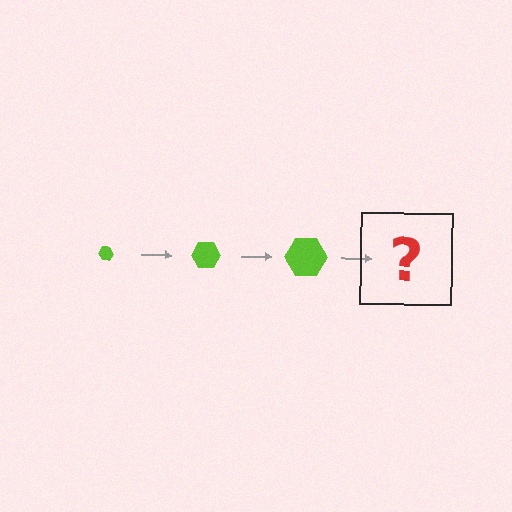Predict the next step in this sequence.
The next step is a lime hexagon, larger than the previous one.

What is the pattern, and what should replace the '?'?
The pattern is that the hexagon gets progressively larger each step. The '?' should be a lime hexagon, larger than the previous one.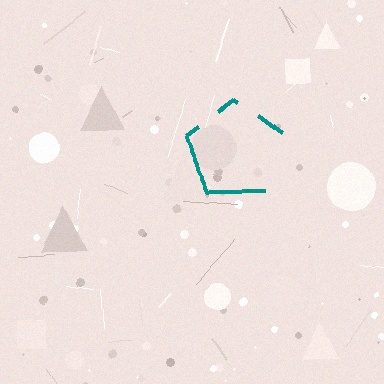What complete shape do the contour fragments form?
The contour fragments form a pentagon.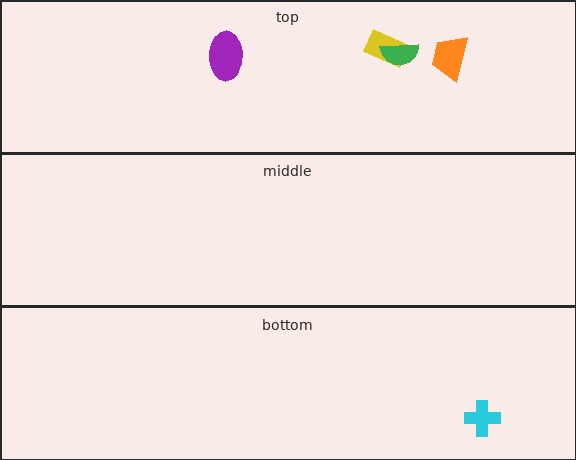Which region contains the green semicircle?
The top region.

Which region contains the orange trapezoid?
The top region.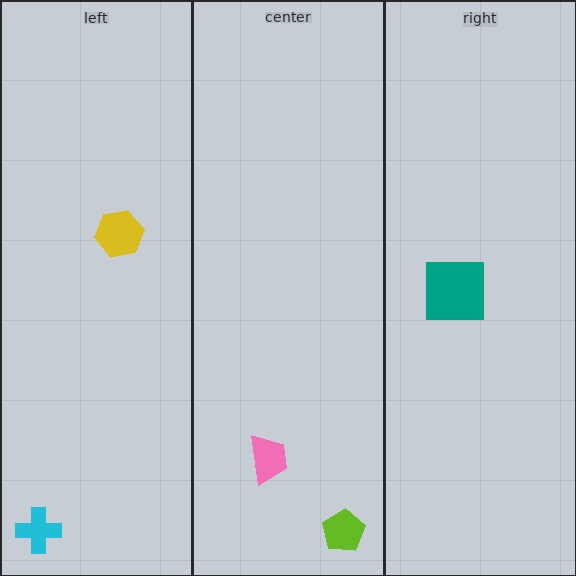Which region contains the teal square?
The right region.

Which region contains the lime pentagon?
The center region.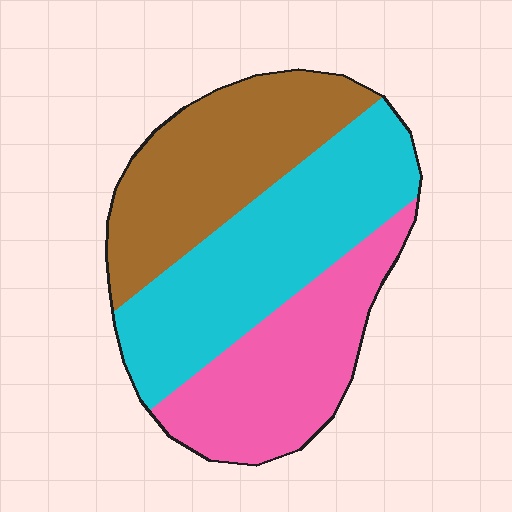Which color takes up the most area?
Cyan, at roughly 40%.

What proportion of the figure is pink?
Pink covers roughly 30% of the figure.